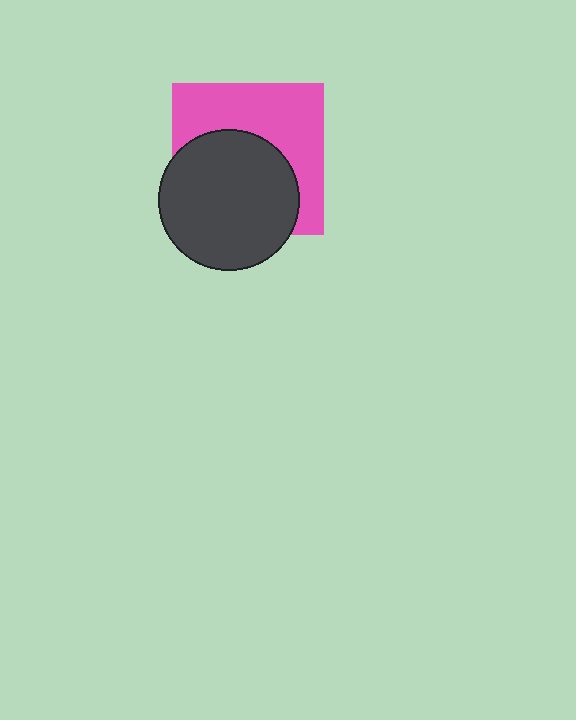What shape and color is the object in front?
The object in front is a dark gray circle.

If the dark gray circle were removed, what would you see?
You would see the complete pink square.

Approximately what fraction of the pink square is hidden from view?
Roughly 52% of the pink square is hidden behind the dark gray circle.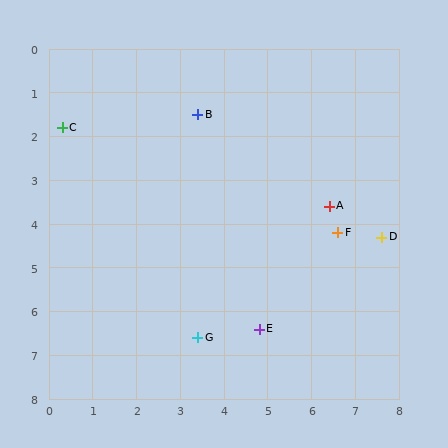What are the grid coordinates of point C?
Point C is at approximately (0.3, 1.8).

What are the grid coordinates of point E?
Point E is at approximately (4.8, 6.4).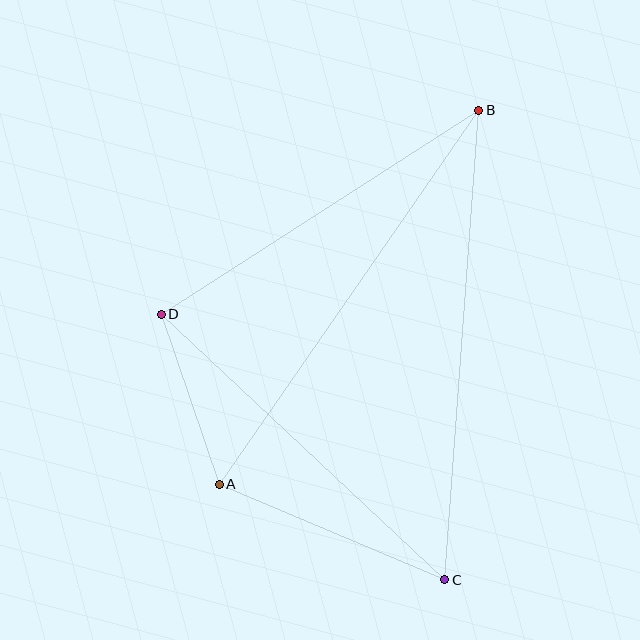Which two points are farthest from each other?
Points B and C are farthest from each other.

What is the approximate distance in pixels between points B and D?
The distance between B and D is approximately 377 pixels.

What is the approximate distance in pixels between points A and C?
The distance between A and C is approximately 245 pixels.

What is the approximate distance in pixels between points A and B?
The distance between A and B is approximately 455 pixels.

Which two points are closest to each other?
Points A and D are closest to each other.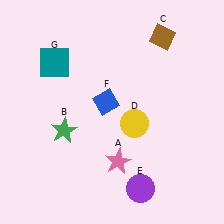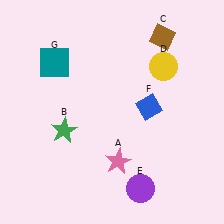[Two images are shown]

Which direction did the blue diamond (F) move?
The blue diamond (F) moved right.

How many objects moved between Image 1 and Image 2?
2 objects moved between the two images.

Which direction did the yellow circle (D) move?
The yellow circle (D) moved up.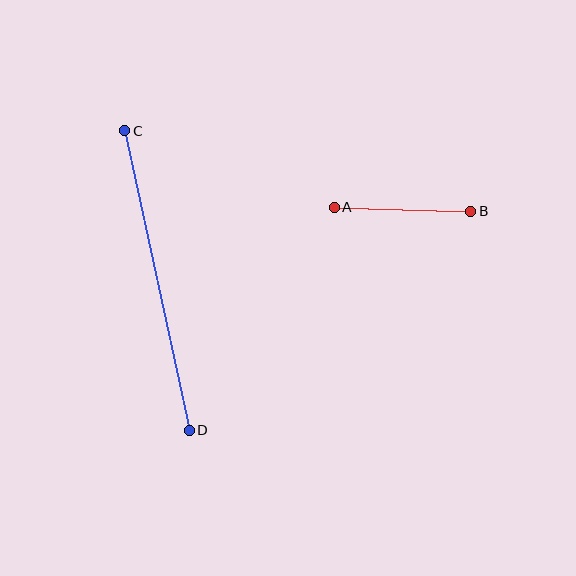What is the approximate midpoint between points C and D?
The midpoint is at approximately (157, 281) pixels.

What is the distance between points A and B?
The distance is approximately 136 pixels.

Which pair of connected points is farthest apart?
Points C and D are farthest apart.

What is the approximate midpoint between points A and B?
The midpoint is at approximately (402, 209) pixels.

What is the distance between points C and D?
The distance is approximately 306 pixels.